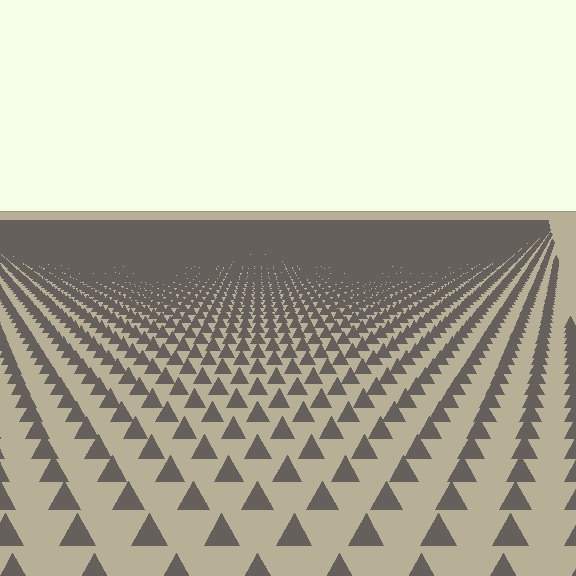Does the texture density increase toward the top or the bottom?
Density increases toward the top.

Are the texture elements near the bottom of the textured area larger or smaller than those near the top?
Larger. Near the bottom, elements are closer to the viewer and appear at a bigger on-screen size.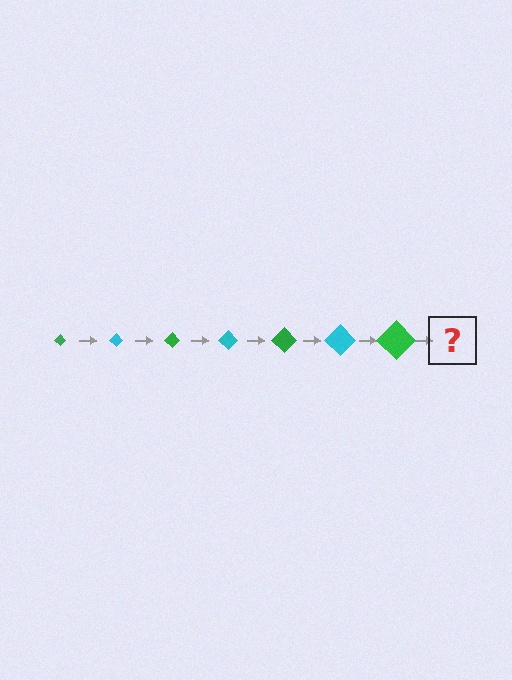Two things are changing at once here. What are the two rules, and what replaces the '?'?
The two rules are that the diamond grows larger each step and the color cycles through green and cyan. The '?' should be a cyan diamond, larger than the previous one.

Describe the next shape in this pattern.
It should be a cyan diamond, larger than the previous one.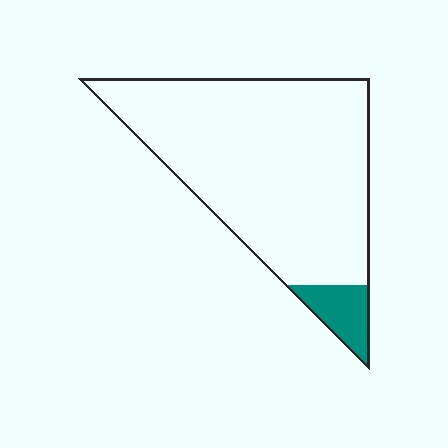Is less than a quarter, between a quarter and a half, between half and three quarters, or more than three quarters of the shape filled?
Less than a quarter.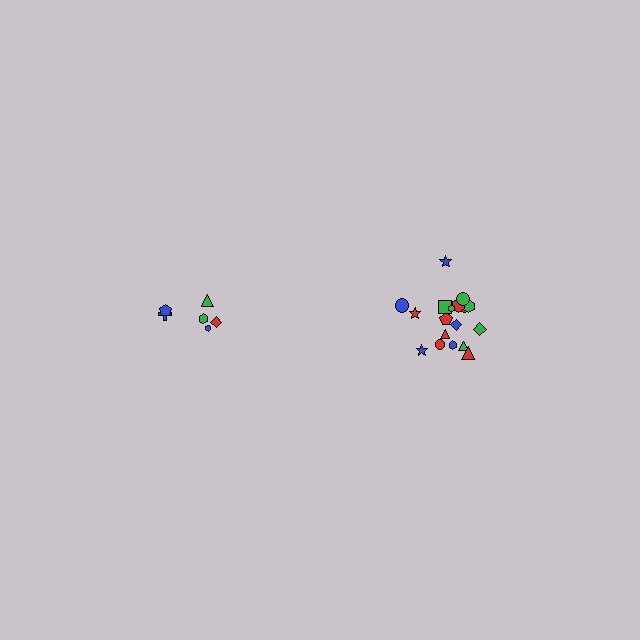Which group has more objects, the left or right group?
The right group.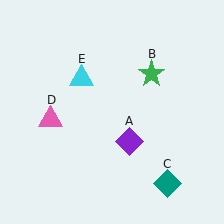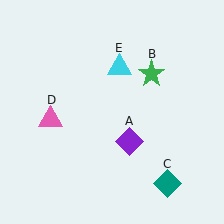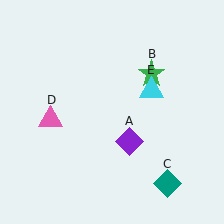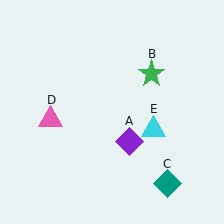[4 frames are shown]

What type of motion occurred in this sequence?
The cyan triangle (object E) rotated clockwise around the center of the scene.